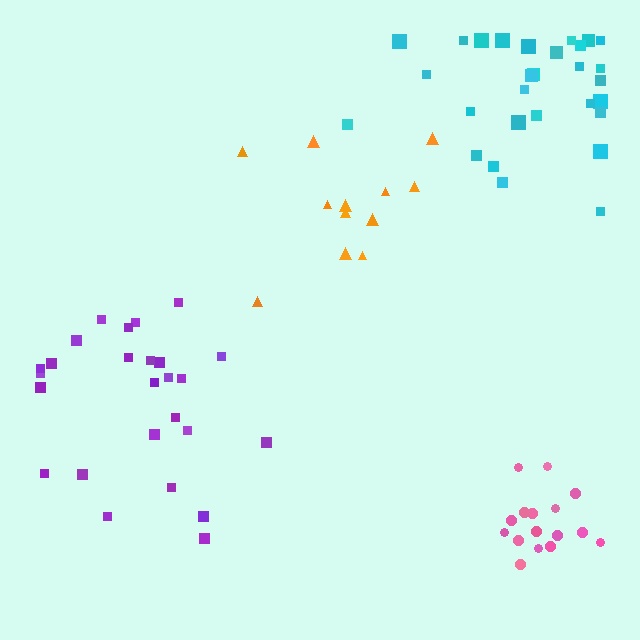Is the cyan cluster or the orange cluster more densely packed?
Cyan.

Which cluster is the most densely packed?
Pink.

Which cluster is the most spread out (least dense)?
Orange.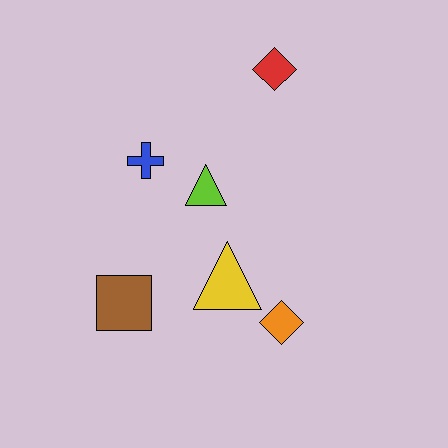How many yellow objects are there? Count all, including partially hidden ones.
There is 1 yellow object.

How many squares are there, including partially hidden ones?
There is 1 square.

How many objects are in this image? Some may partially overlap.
There are 6 objects.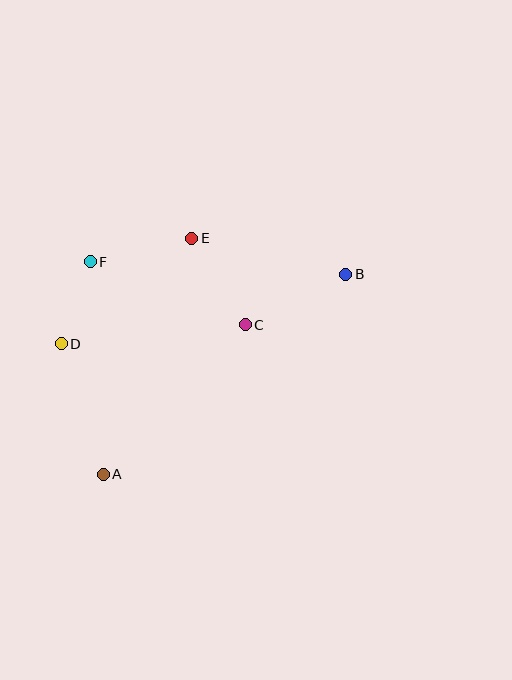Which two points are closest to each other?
Points D and F are closest to each other.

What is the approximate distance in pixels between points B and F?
The distance between B and F is approximately 256 pixels.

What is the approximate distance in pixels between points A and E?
The distance between A and E is approximately 252 pixels.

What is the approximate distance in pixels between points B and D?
The distance between B and D is approximately 293 pixels.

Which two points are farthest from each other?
Points A and B are farthest from each other.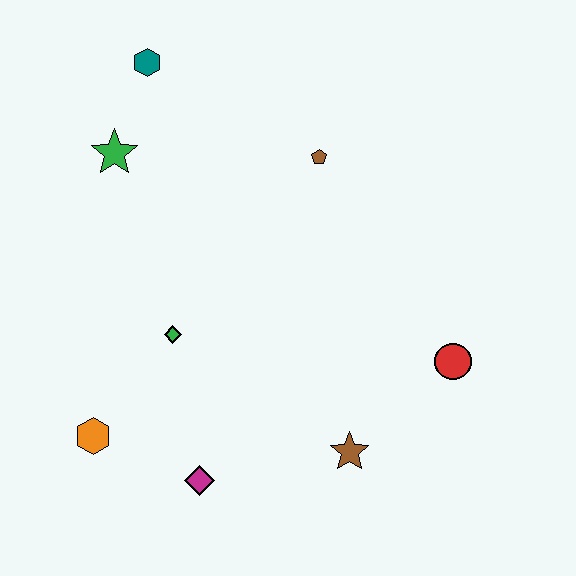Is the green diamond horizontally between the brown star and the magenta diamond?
No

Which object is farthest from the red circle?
The teal hexagon is farthest from the red circle.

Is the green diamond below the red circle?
No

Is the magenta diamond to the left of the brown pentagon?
Yes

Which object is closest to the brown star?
The red circle is closest to the brown star.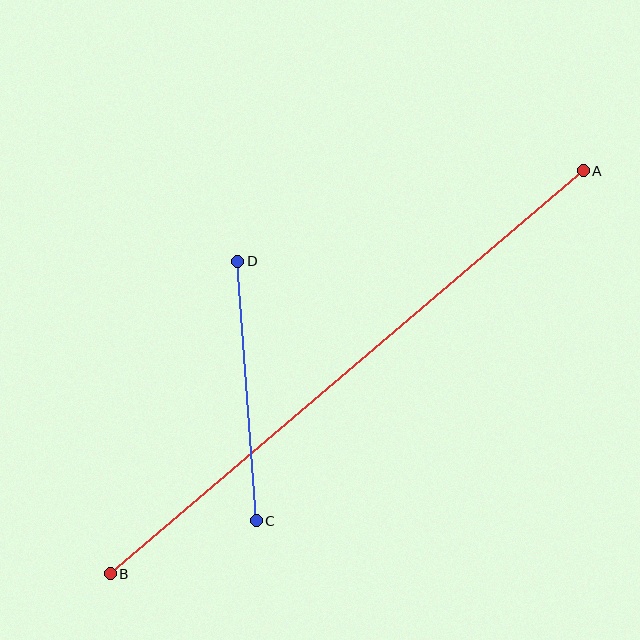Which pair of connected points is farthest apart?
Points A and B are farthest apart.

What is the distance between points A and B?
The distance is approximately 621 pixels.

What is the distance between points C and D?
The distance is approximately 260 pixels.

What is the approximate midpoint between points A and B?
The midpoint is at approximately (347, 372) pixels.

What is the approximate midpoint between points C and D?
The midpoint is at approximately (247, 391) pixels.